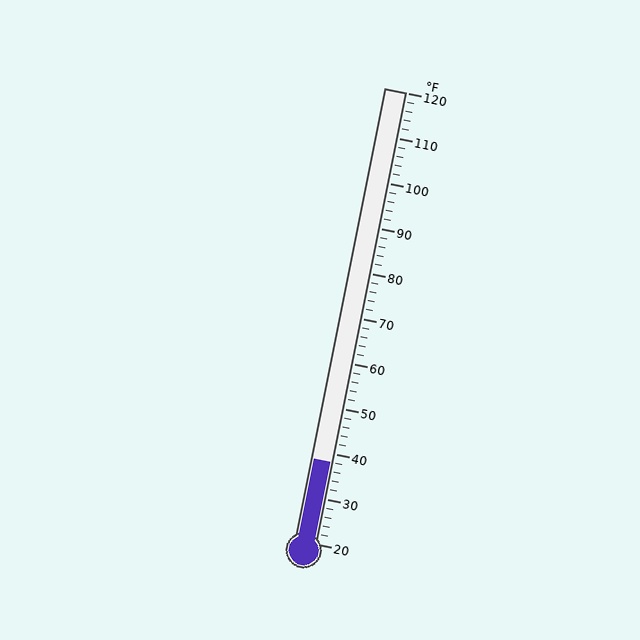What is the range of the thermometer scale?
The thermometer scale ranges from 20°F to 120°F.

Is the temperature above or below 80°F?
The temperature is below 80°F.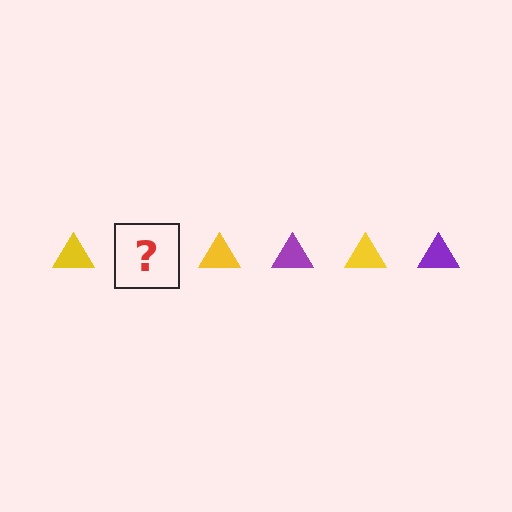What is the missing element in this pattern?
The missing element is a purple triangle.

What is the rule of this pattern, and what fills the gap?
The rule is that the pattern cycles through yellow, purple triangles. The gap should be filled with a purple triangle.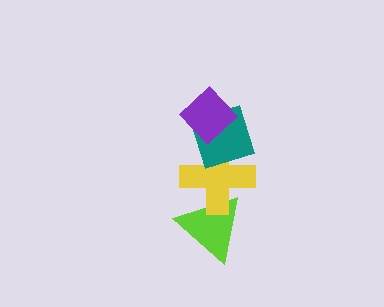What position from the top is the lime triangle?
The lime triangle is 4th from the top.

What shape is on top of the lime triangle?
The yellow cross is on top of the lime triangle.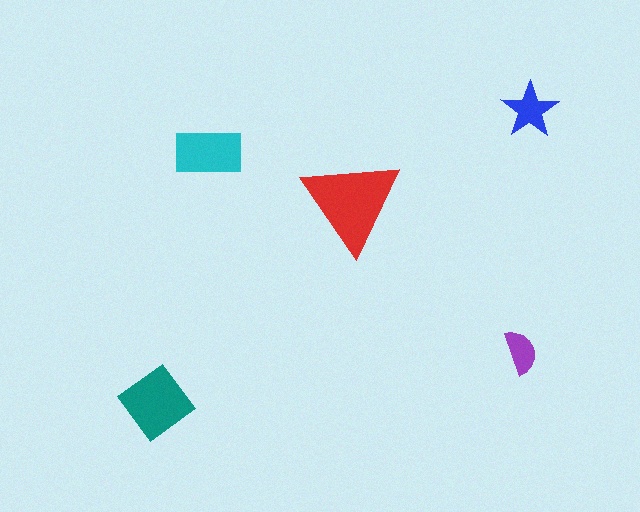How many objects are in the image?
There are 5 objects in the image.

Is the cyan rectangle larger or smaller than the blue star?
Larger.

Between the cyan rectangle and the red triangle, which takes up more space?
The red triangle.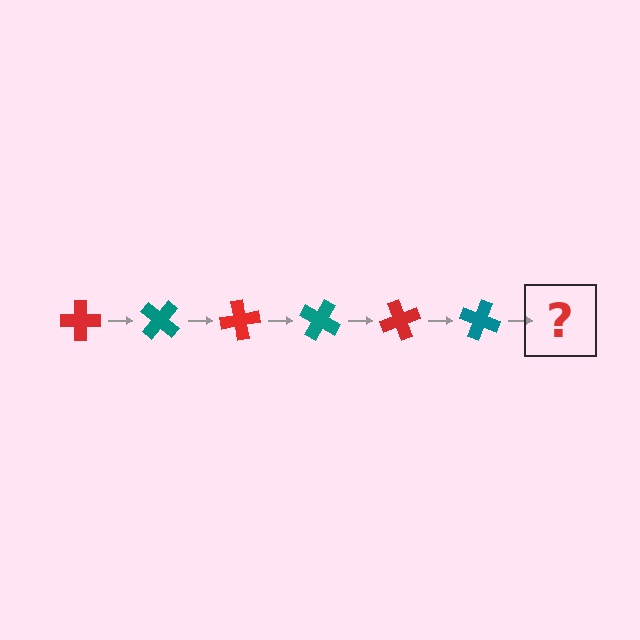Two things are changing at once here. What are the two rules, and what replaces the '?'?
The two rules are that it rotates 40 degrees each step and the color cycles through red and teal. The '?' should be a red cross, rotated 240 degrees from the start.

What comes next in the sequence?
The next element should be a red cross, rotated 240 degrees from the start.